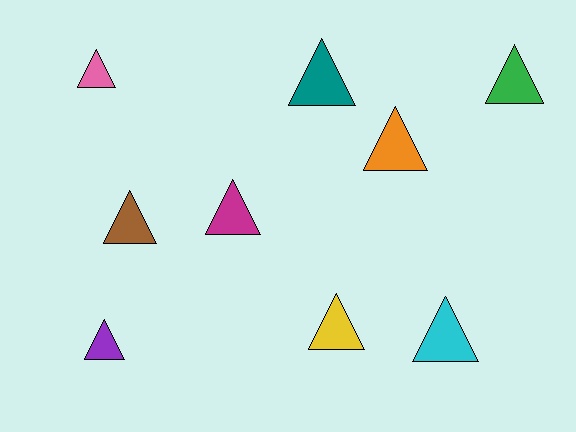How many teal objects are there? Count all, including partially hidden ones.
There is 1 teal object.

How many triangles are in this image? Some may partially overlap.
There are 9 triangles.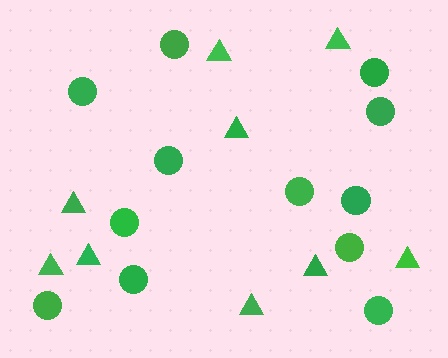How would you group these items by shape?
There are 2 groups: one group of circles (12) and one group of triangles (9).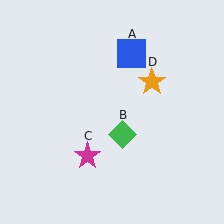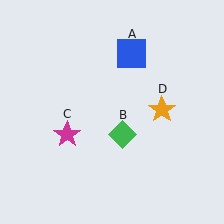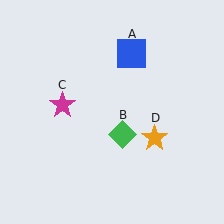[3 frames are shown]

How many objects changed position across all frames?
2 objects changed position: magenta star (object C), orange star (object D).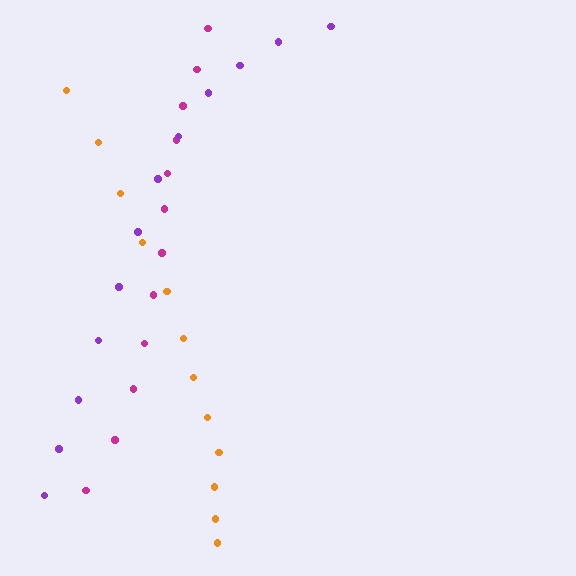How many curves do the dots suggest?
There are 3 distinct paths.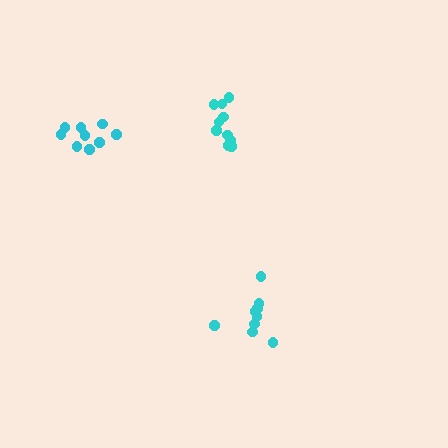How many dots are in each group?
Group 1: 9 dots, Group 2: 10 dots, Group 3: 9 dots (28 total).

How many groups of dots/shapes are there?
There are 3 groups.